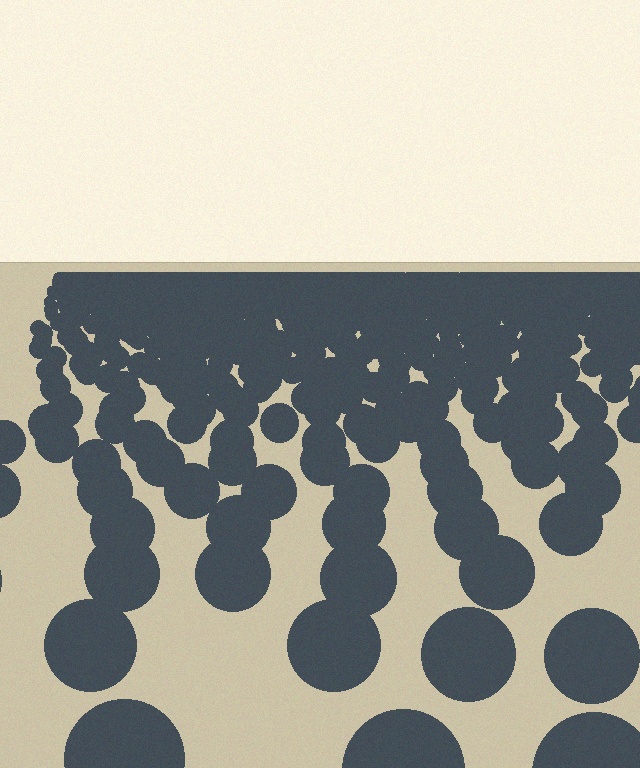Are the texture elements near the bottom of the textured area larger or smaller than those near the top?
Larger. Near the bottom, elements are closer to the viewer and appear at a bigger on-screen size.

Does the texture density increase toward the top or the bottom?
Density increases toward the top.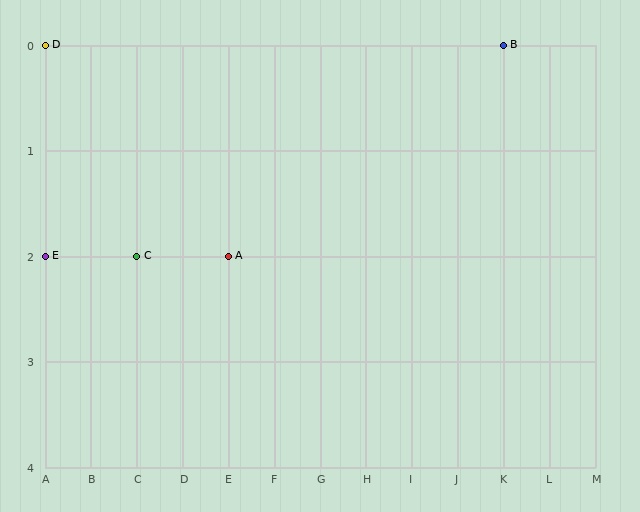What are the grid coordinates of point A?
Point A is at grid coordinates (E, 2).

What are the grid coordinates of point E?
Point E is at grid coordinates (A, 2).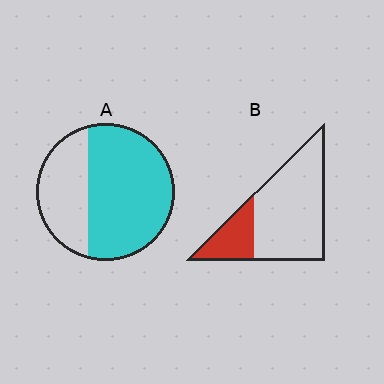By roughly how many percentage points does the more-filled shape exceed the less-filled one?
By roughly 40 percentage points (A over B).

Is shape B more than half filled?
No.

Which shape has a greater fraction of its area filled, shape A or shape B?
Shape A.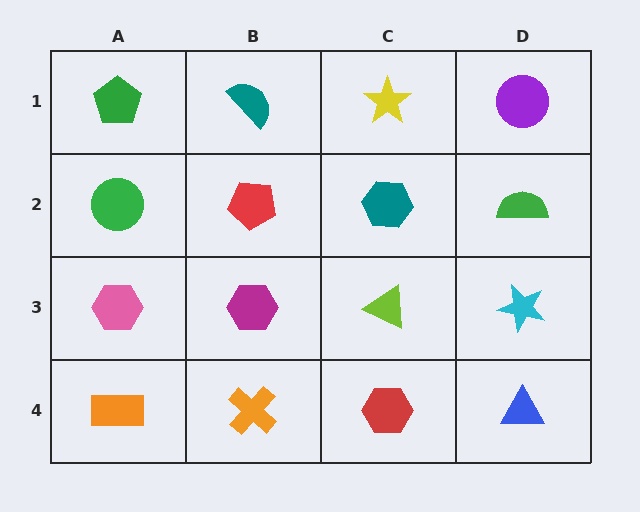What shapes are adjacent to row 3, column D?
A green semicircle (row 2, column D), a blue triangle (row 4, column D), a lime triangle (row 3, column C).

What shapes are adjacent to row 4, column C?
A lime triangle (row 3, column C), an orange cross (row 4, column B), a blue triangle (row 4, column D).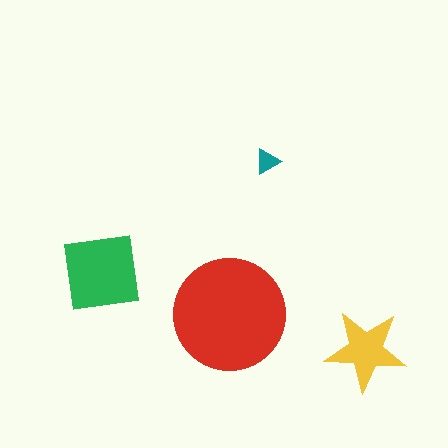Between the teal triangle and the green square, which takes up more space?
The green square.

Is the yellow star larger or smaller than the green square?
Smaller.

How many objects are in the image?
There are 4 objects in the image.